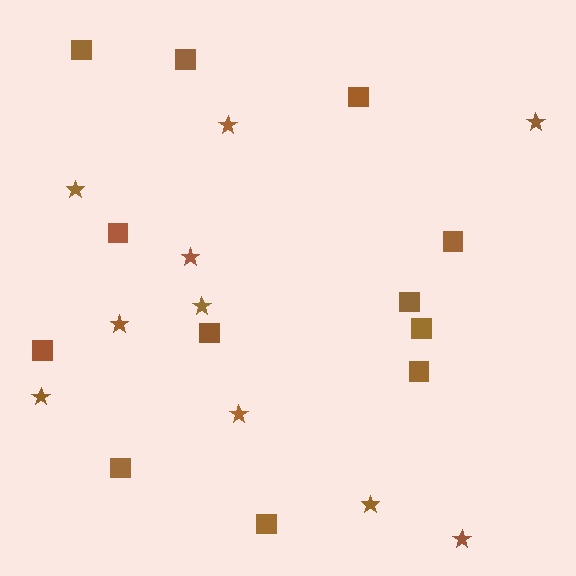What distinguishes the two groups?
There are 2 groups: one group of stars (10) and one group of squares (12).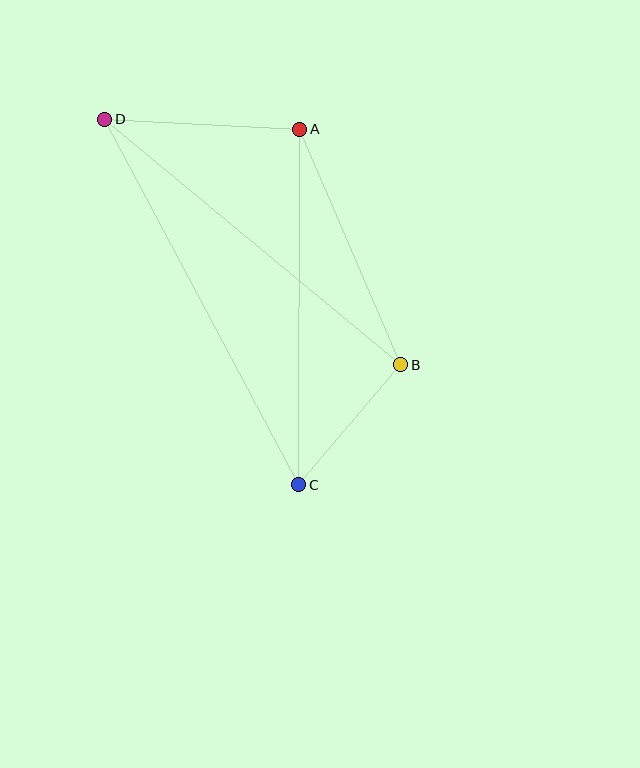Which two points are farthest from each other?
Points C and D are farthest from each other.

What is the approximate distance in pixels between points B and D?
The distance between B and D is approximately 384 pixels.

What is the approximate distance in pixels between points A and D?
The distance between A and D is approximately 195 pixels.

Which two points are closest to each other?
Points B and C are closest to each other.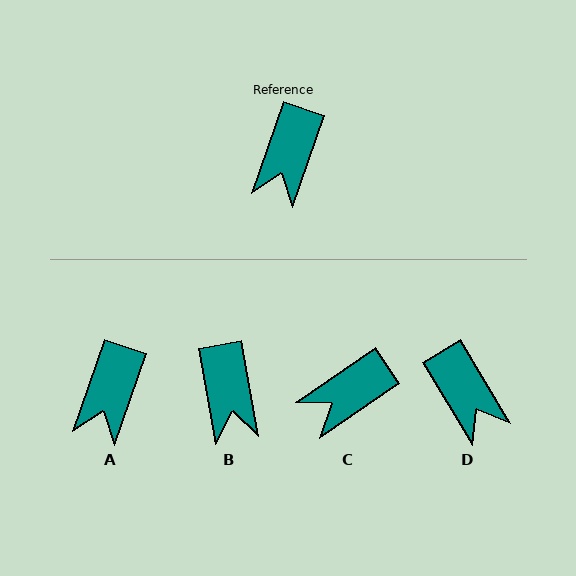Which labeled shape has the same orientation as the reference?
A.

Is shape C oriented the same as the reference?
No, it is off by about 36 degrees.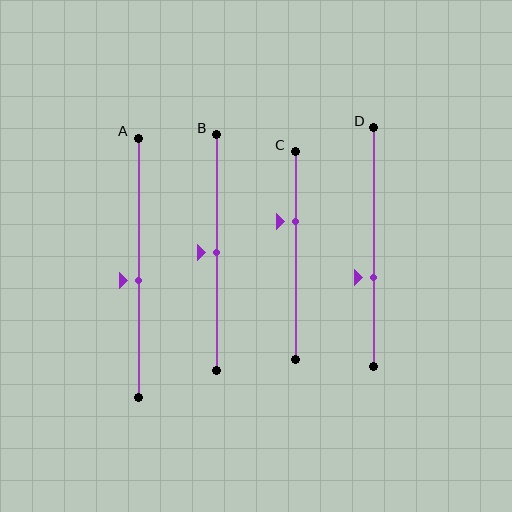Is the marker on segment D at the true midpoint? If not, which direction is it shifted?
No, the marker on segment D is shifted downward by about 13% of the segment length.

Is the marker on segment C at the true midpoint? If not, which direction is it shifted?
No, the marker on segment C is shifted upward by about 16% of the segment length.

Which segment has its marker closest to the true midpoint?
Segment B has its marker closest to the true midpoint.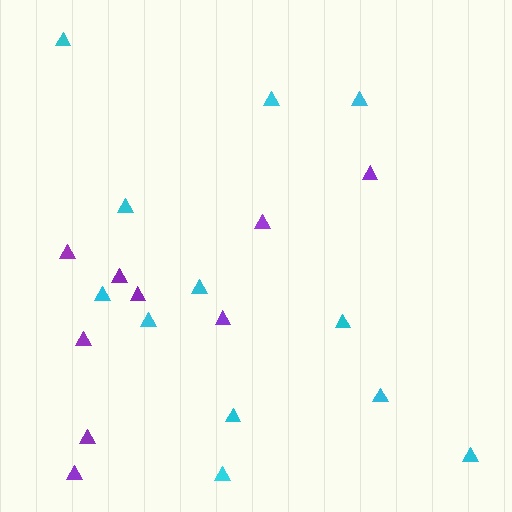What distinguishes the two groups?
There are 2 groups: one group of cyan triangles (12) and one group of purple triangles (9).